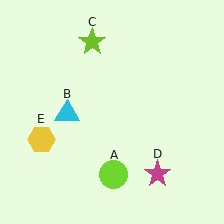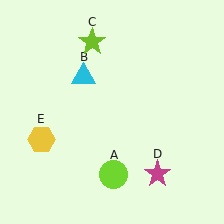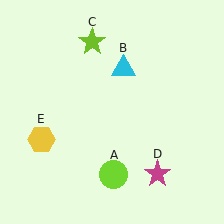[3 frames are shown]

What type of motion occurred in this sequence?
The cyan triangle (object B) rotated clockwise around the center of the scene.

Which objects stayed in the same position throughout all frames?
Lime circle (object A) and lime star (object C) and magenta star (object D) and yellow hexagon (object E) remained stationary.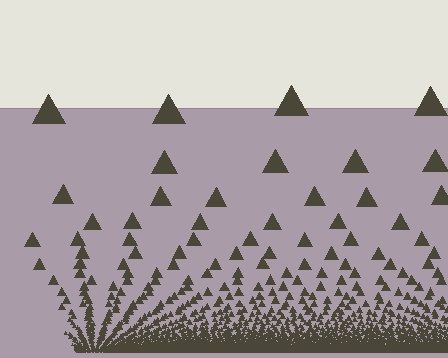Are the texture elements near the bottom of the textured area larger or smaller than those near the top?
Smaller. The gradient is inverted — elements near the bottom are smaller and denser.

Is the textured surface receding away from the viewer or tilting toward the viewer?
The surface appears to tilt toward the viewer. Texture elements get larger and sparser toward the top.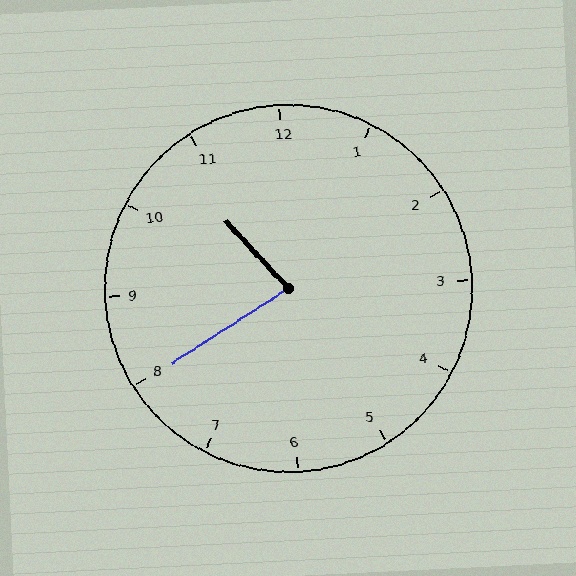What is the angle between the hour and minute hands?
Approximately 80 degrees.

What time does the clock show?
10:40.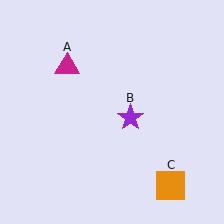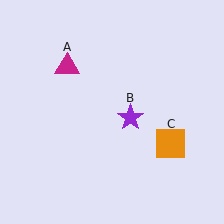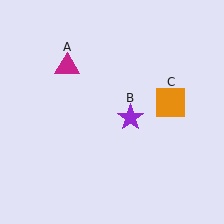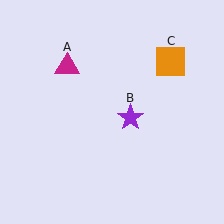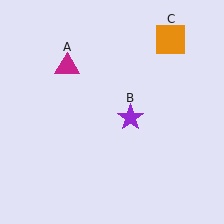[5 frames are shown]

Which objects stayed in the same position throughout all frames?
Magenta triangle (object A) and purple star (object B) remained stationary.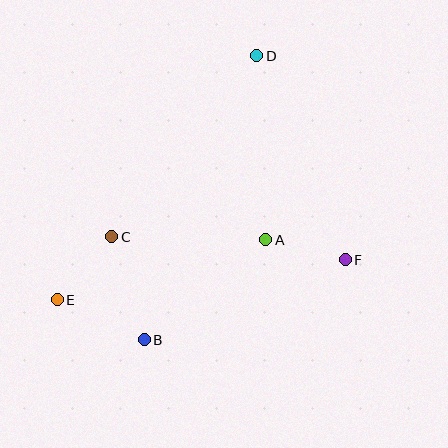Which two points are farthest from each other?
Points D and E are farthest from each other.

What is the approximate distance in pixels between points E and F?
The distance between E and F is approximately 291 pixels.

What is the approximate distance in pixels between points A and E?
The distance between A and E is approximately 217 pixels.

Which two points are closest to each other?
Points A and F are closest to each other.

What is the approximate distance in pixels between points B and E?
The distance between B and E is approximately 96 pixels.